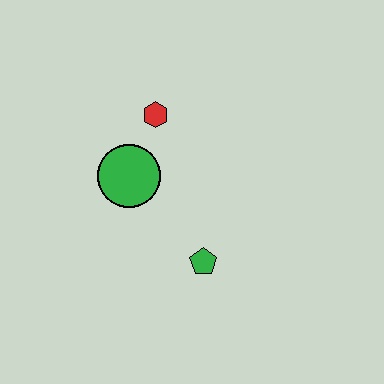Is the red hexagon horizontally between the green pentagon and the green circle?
Yes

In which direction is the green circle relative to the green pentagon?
The green circle is above the green pentagon.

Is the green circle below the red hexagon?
Yes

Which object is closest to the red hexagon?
The green circle is closest to the red hexagon.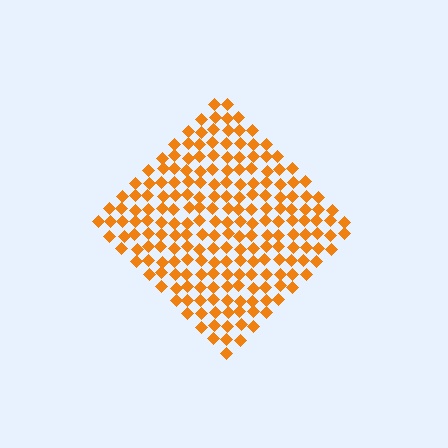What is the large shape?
The large shape is a diamond.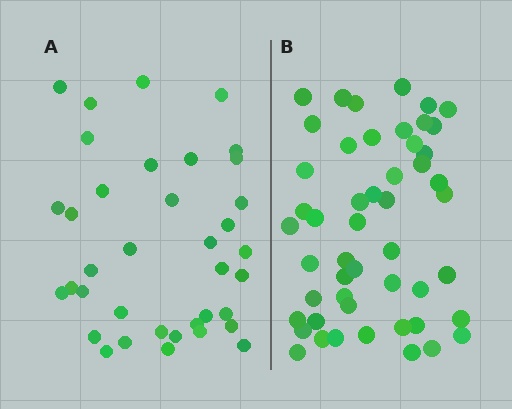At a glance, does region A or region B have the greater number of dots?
Region B (the right region) has more dots.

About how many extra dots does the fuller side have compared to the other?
Region B has approximately 15 more dots than region A.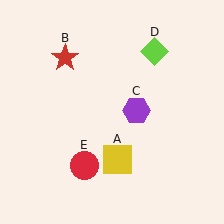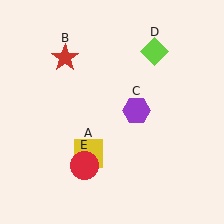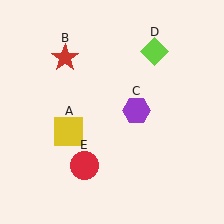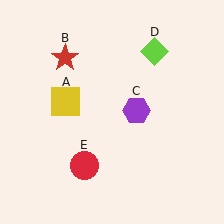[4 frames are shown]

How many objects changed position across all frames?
1 object changed position: yellow square (object A).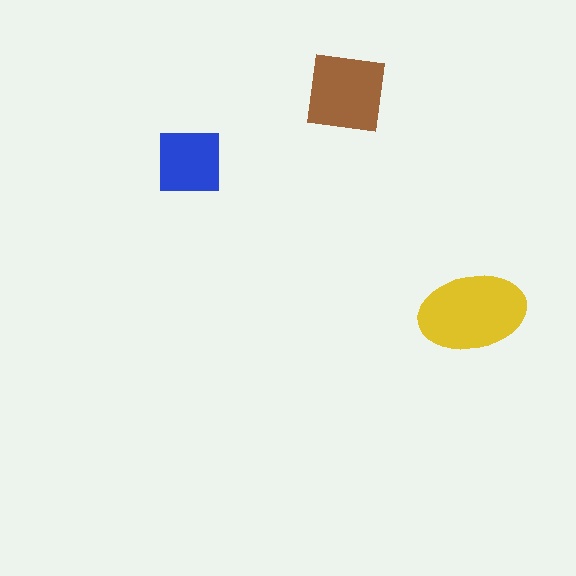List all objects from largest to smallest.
The yellow ellipse, the brown square, the blue square.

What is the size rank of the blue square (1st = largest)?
3rd.